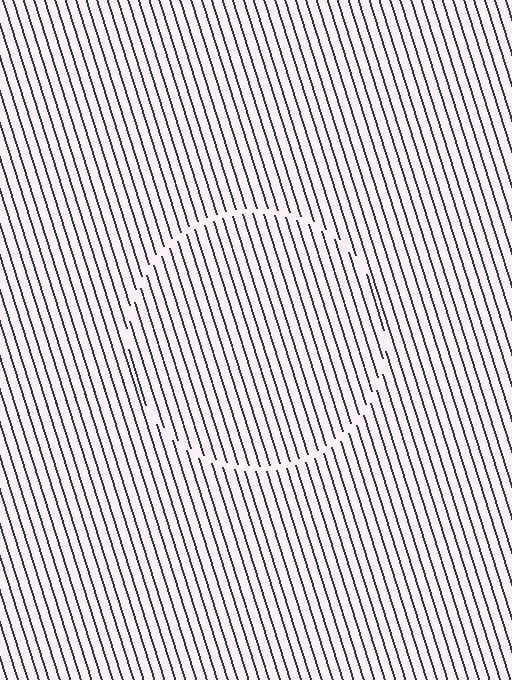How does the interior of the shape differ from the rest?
The interior of the shape contains the same grating, shifted by half a period — the contour is defined by the phase discontinuity where line-ends from the inner and outer gratings abut.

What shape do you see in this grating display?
An illusory circle. The interior of the shape contains the same grating, shifted by half a period — the contour is defined by the phase discontinuity where line-ends from the inner and outer gratings abut.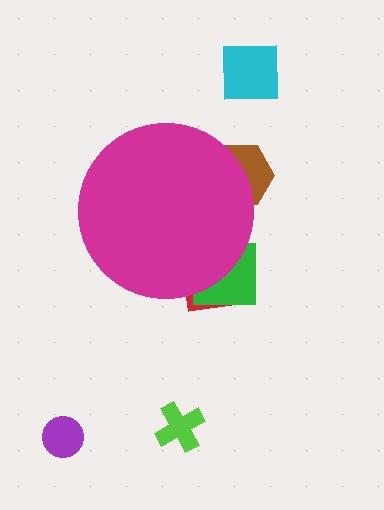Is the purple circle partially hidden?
No, the purple circle is fully visible.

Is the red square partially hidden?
Yes, the red square is partially hidden behind the magenta circle.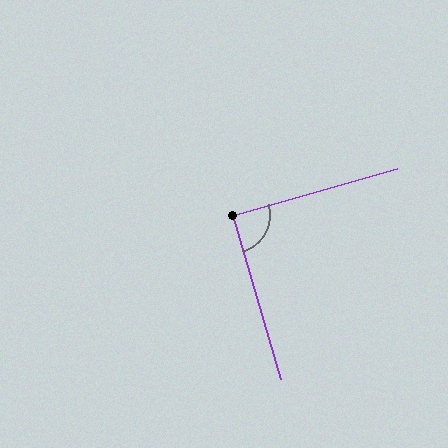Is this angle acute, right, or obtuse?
It is approximately a right angle.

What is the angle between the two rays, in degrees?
Approximately 89 degrees.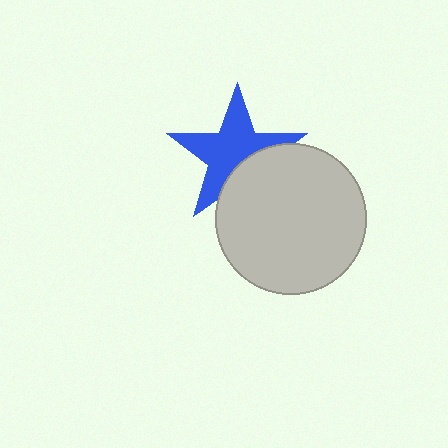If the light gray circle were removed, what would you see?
You would see the complete blue star.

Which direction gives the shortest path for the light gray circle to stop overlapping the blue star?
Moving down gives the shortest separation.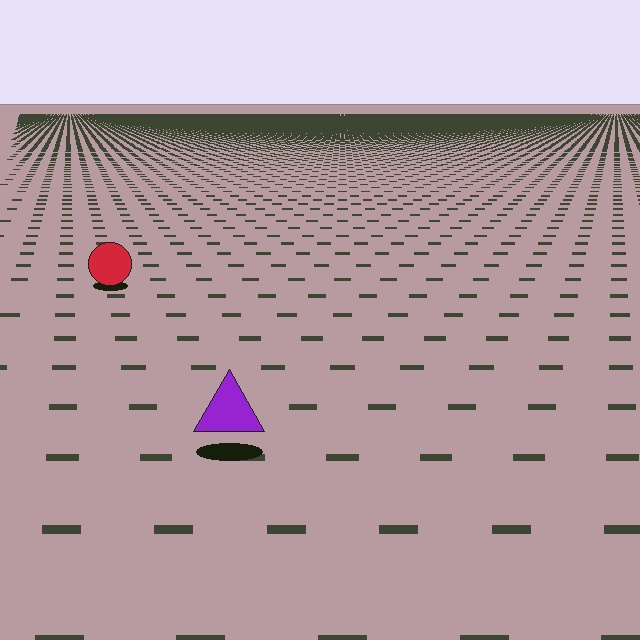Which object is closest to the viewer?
The purple triangle is closest. The texture marks near it are larger and more spread out.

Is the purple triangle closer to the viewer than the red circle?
Yes. The purple triangle is closer — you can tell from the texture gradient: the ground texture is coarser near it.